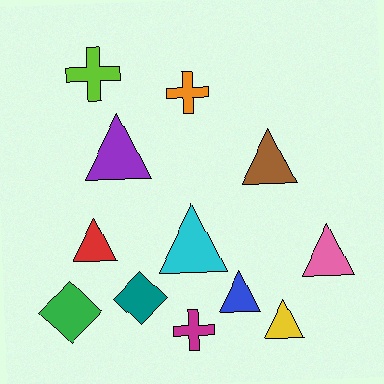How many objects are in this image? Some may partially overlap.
There are 12 objects.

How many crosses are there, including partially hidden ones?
There are 3 crosses.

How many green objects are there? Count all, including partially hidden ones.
There is 1 green object.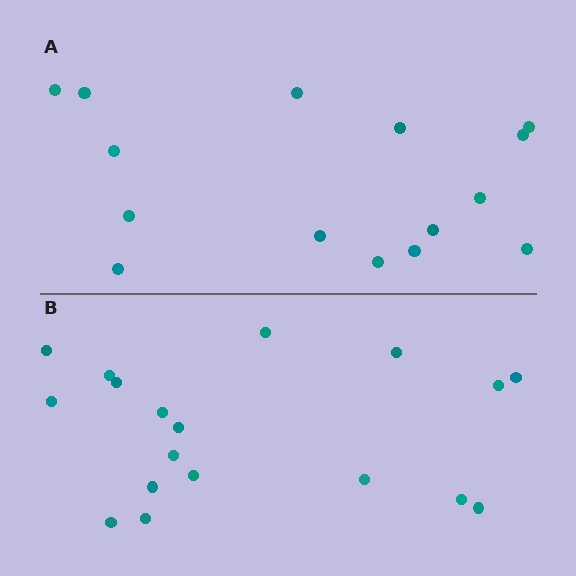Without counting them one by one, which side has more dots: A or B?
Region B (the bottom region) has more dots.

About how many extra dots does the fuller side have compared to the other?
Region B has just a few more — roughly 2 or 3 more dots than region A.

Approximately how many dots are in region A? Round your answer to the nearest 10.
About 20 dots. (The exact count is 15, which rounds to 20.)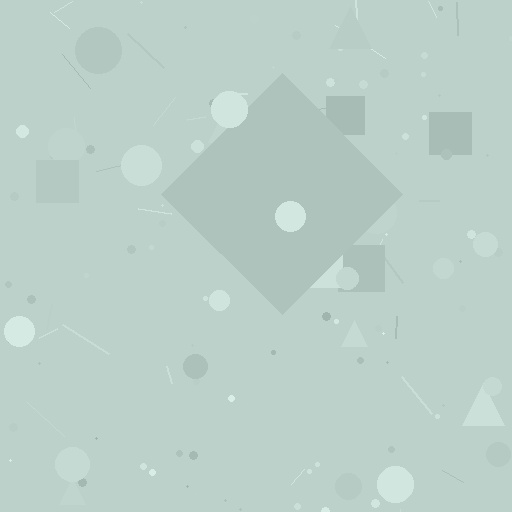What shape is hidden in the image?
A diamond is hidden in the image.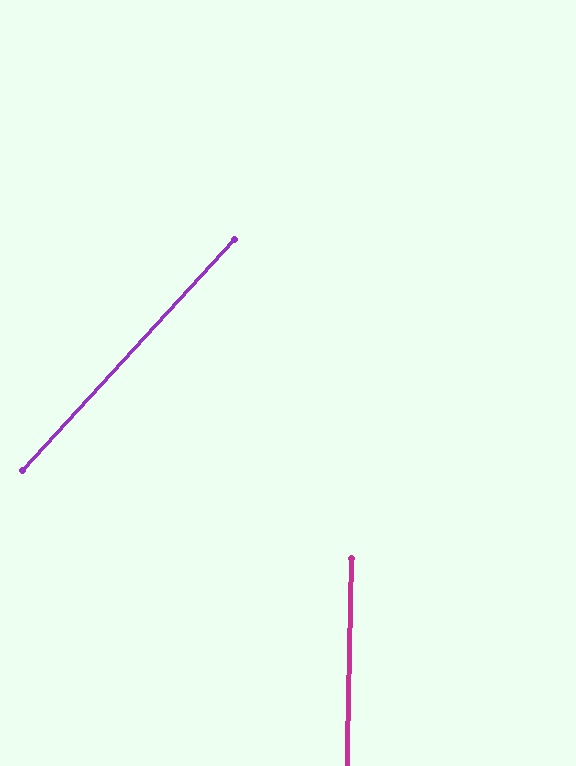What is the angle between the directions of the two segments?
Approximately 41 degrees.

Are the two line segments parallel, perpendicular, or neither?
Neither parallel nor perpendicular — they differ by about 41°.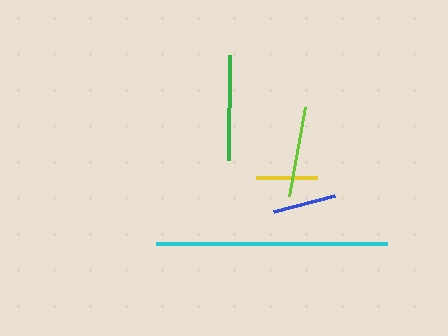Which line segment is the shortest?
The yellow line is the shortest at approximately 61 pixels.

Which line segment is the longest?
The cyan line is the longest at approximately 231 pixels.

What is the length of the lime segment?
The lime segment is approximately 90 pixels long.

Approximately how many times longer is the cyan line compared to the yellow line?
The cyan line is approximately 3.8 times the length of the yellow line.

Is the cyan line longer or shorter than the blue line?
The cyan line is longer than the blue line.